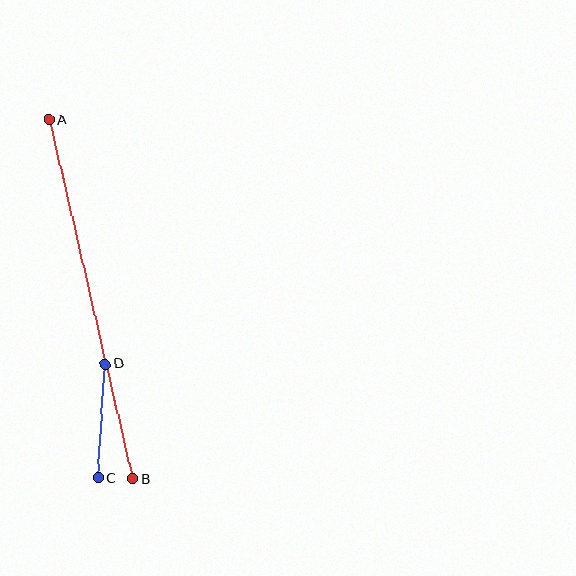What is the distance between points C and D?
The distance is approximately 114 pixels.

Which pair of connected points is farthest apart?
Points A and B are farthest apart.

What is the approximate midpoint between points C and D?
The midpoint is at approximately (102, 421) pixels.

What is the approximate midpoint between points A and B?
The midpoint is at approximately (91, 299) pixels.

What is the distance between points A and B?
The distance is approximately 369 pixels.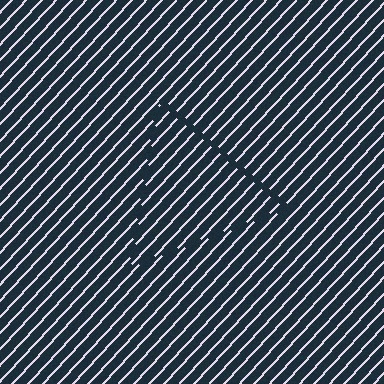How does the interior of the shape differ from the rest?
The interior of the shape contains the same grating, shifted by half a period — the contour is defined by the phase discontinuity where line-ends from the inner and outer gratings abut.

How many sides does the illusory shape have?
3 sides — the line-ends trace a triangle.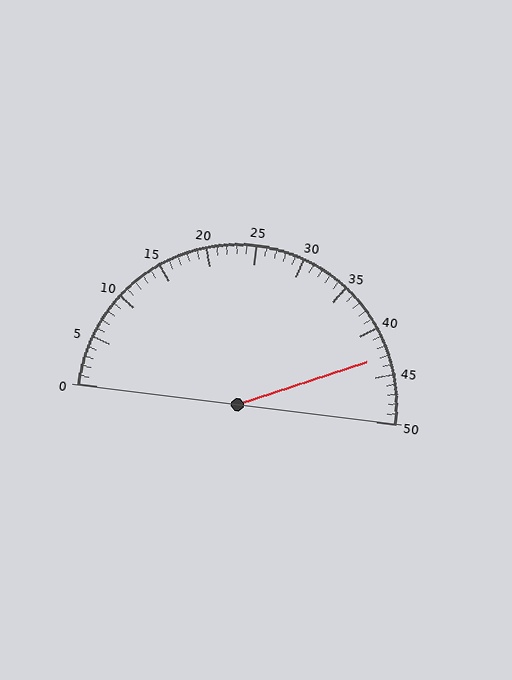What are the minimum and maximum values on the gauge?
The gauge ranges from 0 to 50.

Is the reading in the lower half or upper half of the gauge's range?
The reading is in the upper half of the range (0 to 50).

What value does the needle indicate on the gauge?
The needle indicates approximately 43.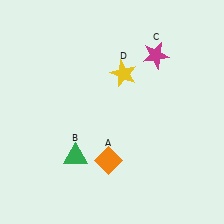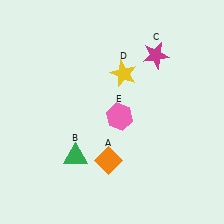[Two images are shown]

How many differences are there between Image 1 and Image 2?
There is 1 difference between the two images.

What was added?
A pink hexagon (E) was added in Image 2.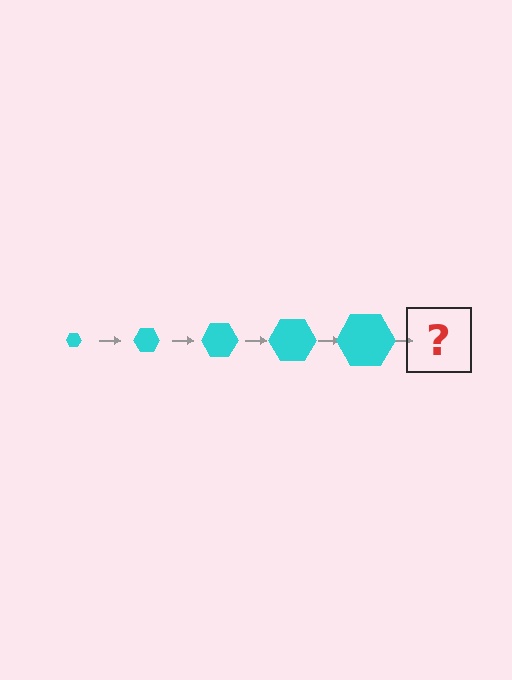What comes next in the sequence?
The next element should be a cyan hexagon, larger than the previous one.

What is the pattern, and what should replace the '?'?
The pattern is that the hexagon gets progressively larger each step. The '?' should be a cyan hexagon, larger than the previous one.